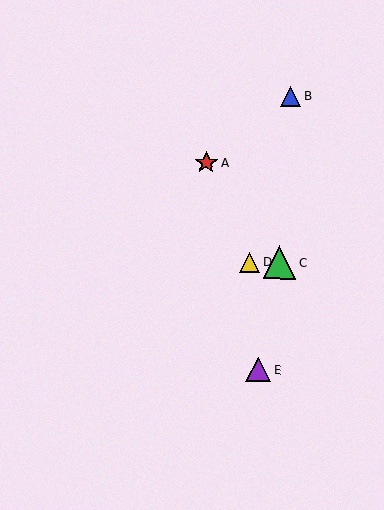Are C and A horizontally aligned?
No, C is at y≈263 and A is at y≈163.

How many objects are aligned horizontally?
2 objects (C, D) are aligned horizontally.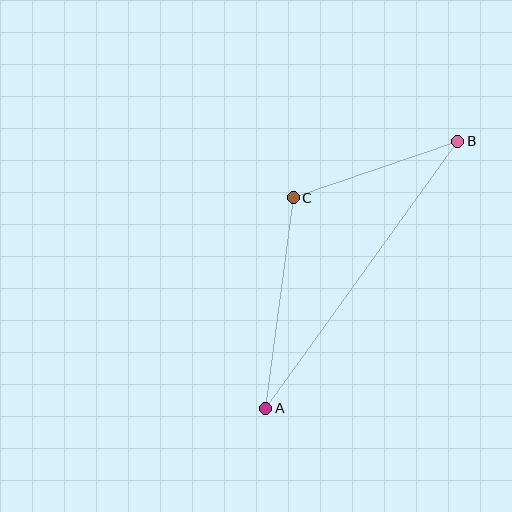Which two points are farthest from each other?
Points A and B are farthest from each other.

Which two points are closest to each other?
Points B and C are closest to each other.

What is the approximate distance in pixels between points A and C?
The distance between A and C is approximately 212 pixels.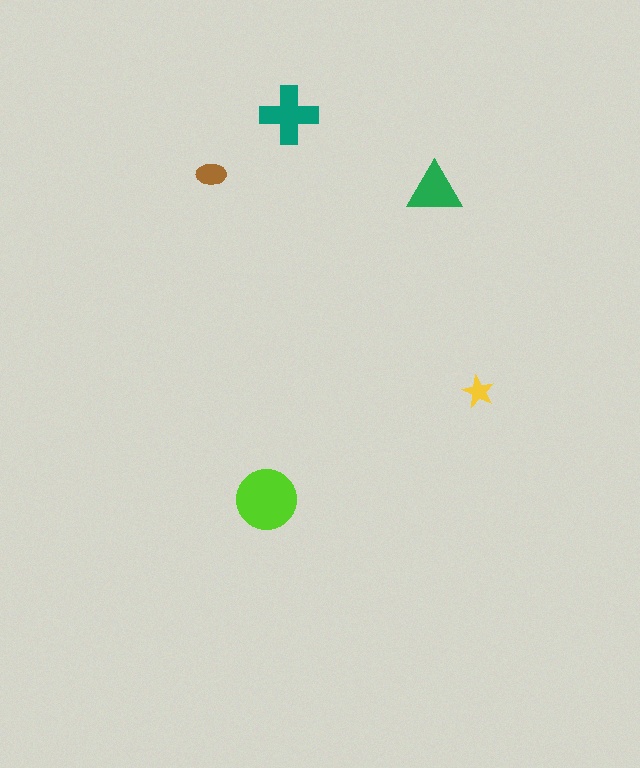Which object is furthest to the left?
The brown ellipse is leftmost.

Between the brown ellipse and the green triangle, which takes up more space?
The green triangle.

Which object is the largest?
The lime circle.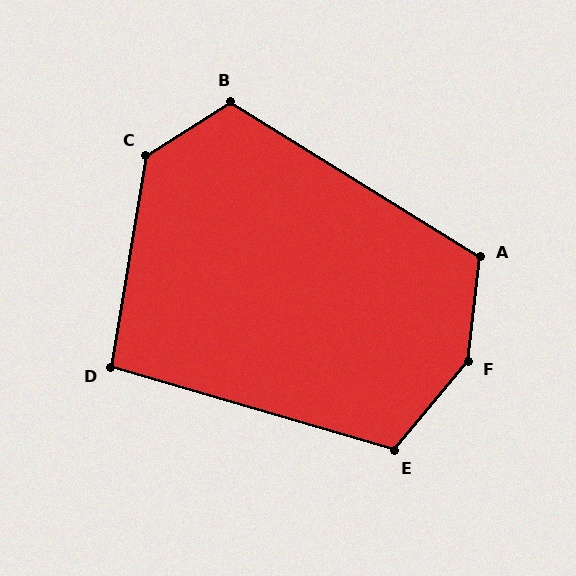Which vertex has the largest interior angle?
F, at approximately 147 degrees.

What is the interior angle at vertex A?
Approximately 115 degrees (obtuse).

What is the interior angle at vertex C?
Approximately 131 degrees (obtuse).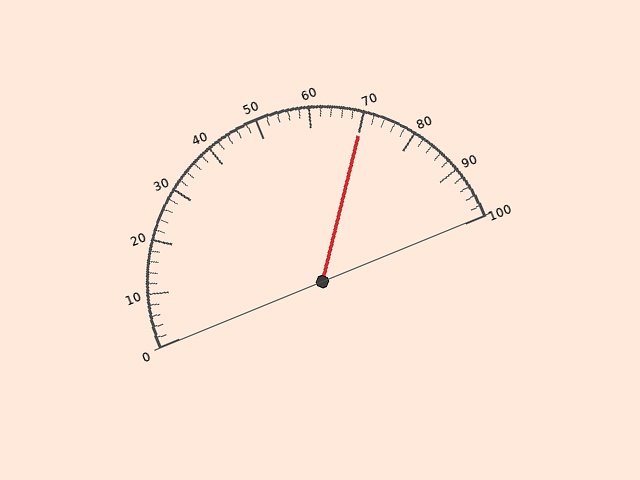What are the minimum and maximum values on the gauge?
The gauge ranges from 0 to 100.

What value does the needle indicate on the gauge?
The needle indicates approximately 70.